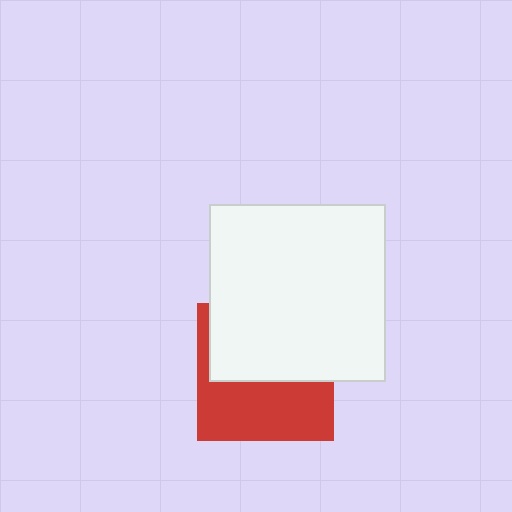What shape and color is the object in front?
The object in front is a white square.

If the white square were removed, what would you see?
You would see the complete red square.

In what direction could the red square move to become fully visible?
The red square could move down. That would shift it out from behind the white square entirely.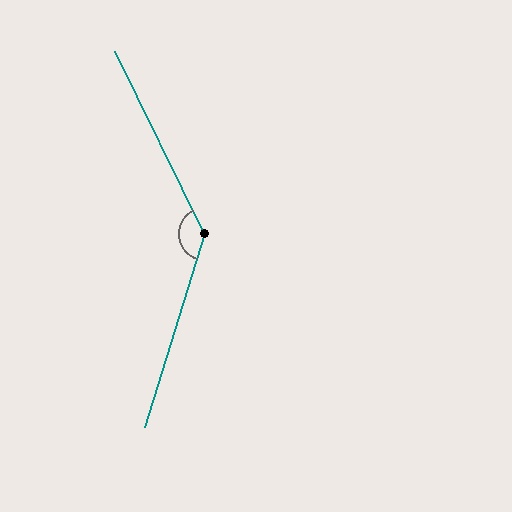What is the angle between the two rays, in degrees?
Approximately 137 degrees.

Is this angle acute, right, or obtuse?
It is obtuse.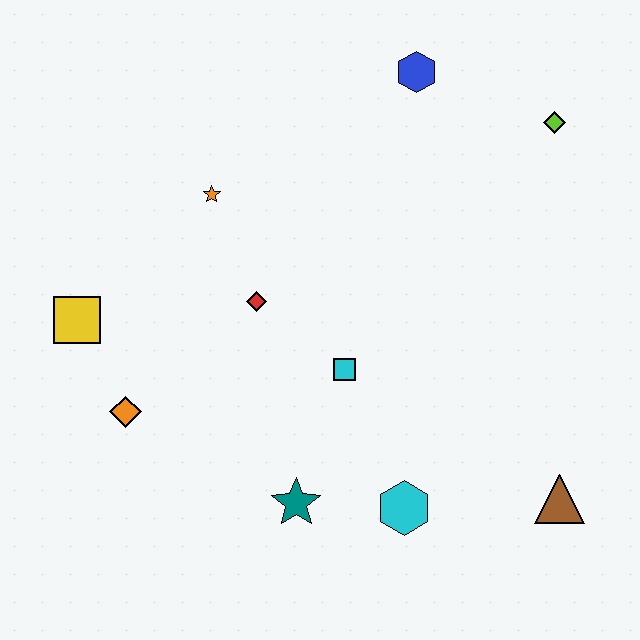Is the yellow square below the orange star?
Yes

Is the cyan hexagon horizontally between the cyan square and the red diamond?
No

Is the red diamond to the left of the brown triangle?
Yes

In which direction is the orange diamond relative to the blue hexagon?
The orange diamond is below the blue hexagon.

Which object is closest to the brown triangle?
The cyan hexagon is closest to the brown triangle.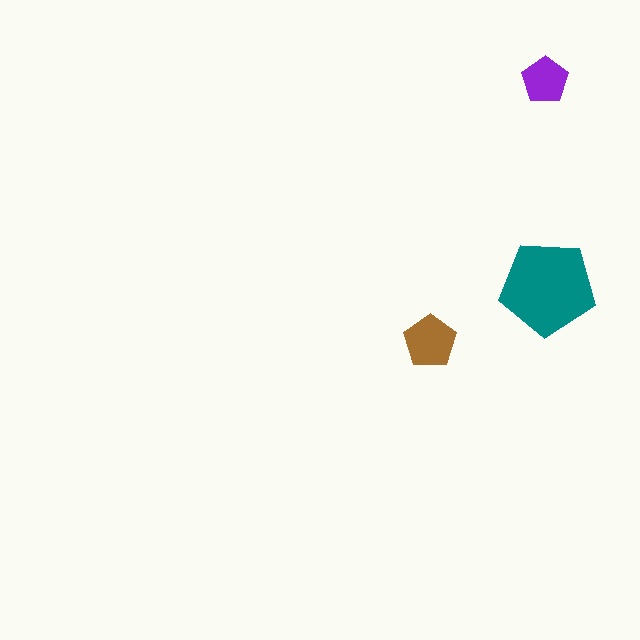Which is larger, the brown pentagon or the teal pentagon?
The teal one.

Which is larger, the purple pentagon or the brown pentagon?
The brown one.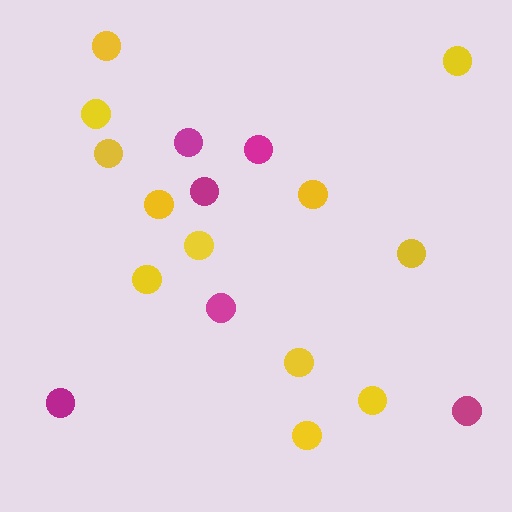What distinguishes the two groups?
There are 2 groups: one group of magenta circles (6) and one group of yellow circles (12).